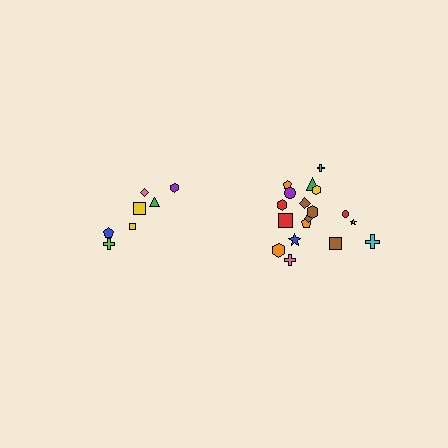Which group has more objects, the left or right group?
The right group.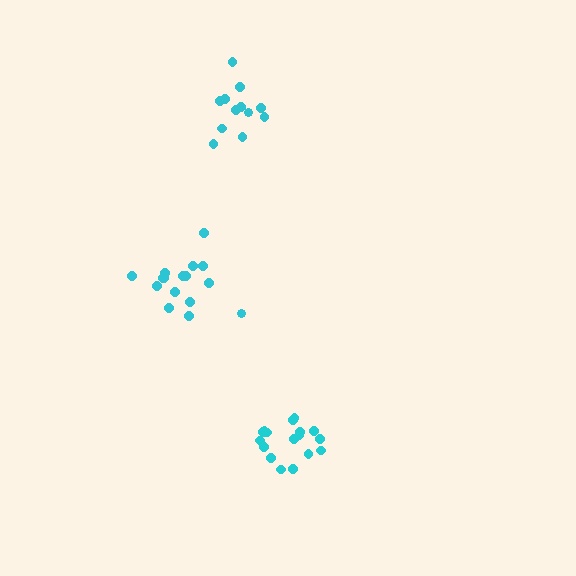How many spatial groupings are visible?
There are 3 spatial groupings.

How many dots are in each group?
Group 1: 16 dots, Group 2: 17 dots, Group 3: 12 dots (45 total).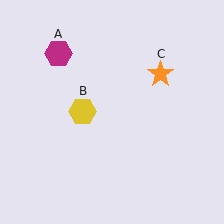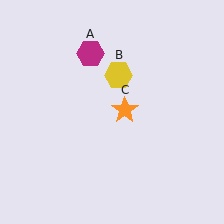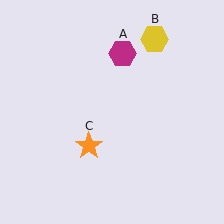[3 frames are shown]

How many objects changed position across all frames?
3 objects changed position: magenta hexagon (object A), yellow hexagon (object B), orange star (object C).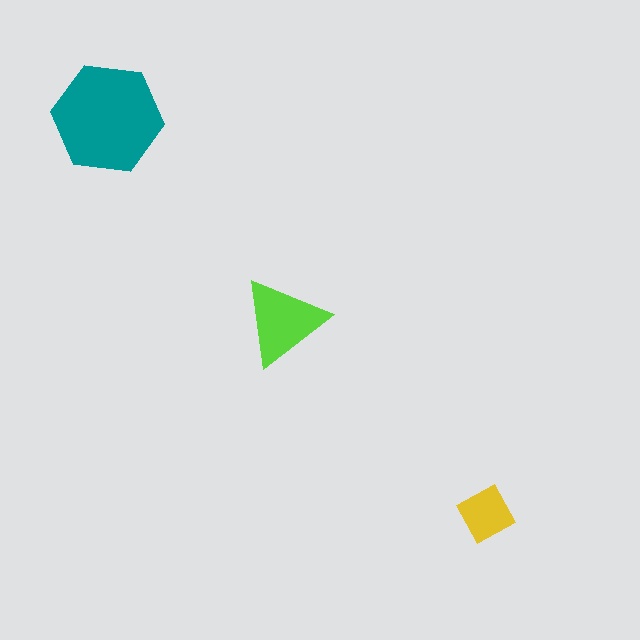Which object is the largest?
The teal hexagon.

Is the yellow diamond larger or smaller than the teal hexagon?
Smaller.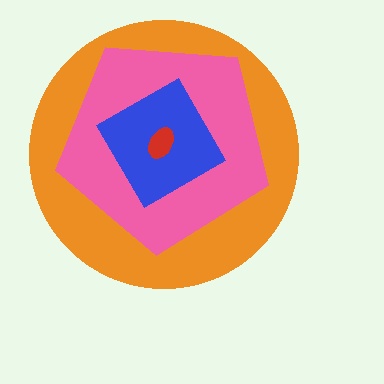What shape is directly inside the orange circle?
The pink pentagon.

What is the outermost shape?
The orange circle.